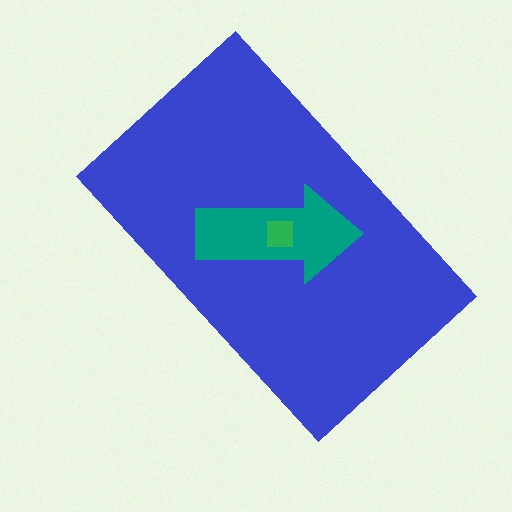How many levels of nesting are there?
3.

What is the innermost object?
The green square.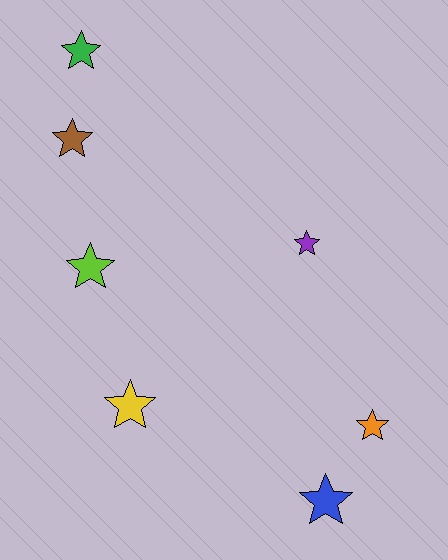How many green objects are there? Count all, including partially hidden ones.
There is 1 green object.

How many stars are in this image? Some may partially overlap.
There are 7 stars.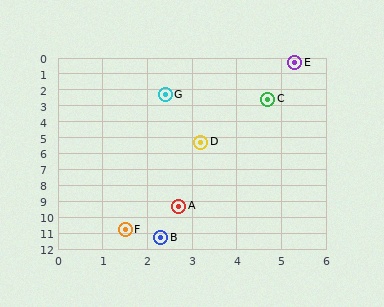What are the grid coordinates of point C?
Point C is at approximately (4.7, 2.6).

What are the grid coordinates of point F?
Point F is at approximately (1.5, 10.8).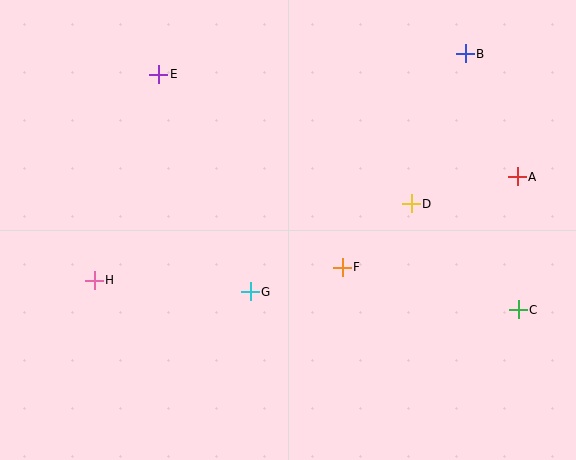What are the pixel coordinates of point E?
Point E is at (159, 74).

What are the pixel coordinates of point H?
Point H is at (94, 280).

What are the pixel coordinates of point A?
Point A is at (517, 177).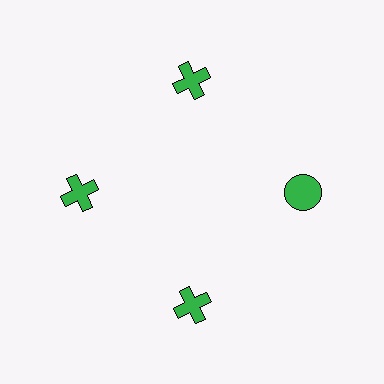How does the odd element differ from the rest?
It has a different shape: circle instead of cross.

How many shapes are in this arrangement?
There are 4 shapes arranged in a ring pattern.